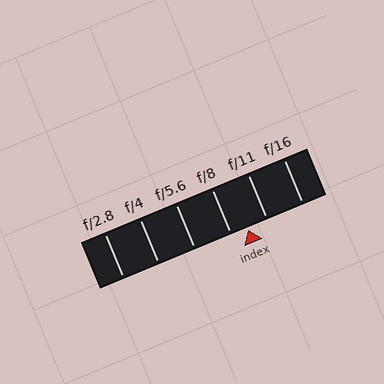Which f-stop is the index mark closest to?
The index mark is closest to f/8.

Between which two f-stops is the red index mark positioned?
The index mark is between f/8 and f/11.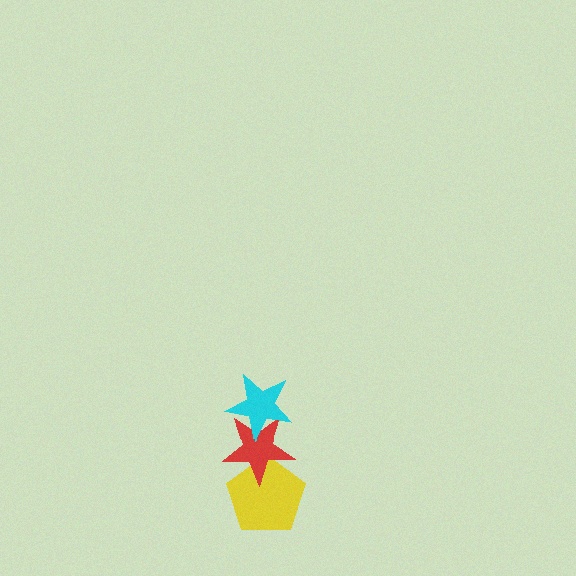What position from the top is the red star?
The red star is 2nd from the top.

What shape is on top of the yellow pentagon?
The red star is on top of the yellow pentagon.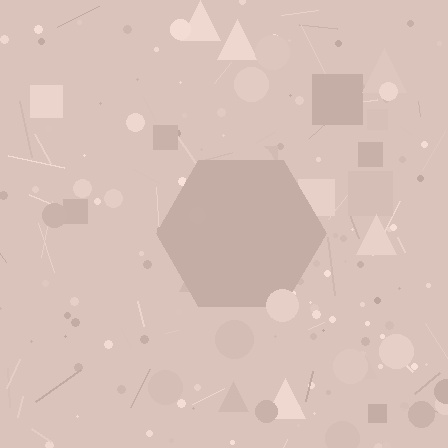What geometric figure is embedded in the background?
A hexagon is embedded in the background.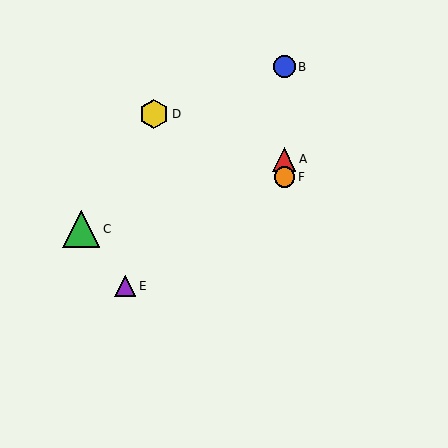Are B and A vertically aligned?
Yes, both are at x≈284.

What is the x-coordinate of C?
Object C is at x≈81.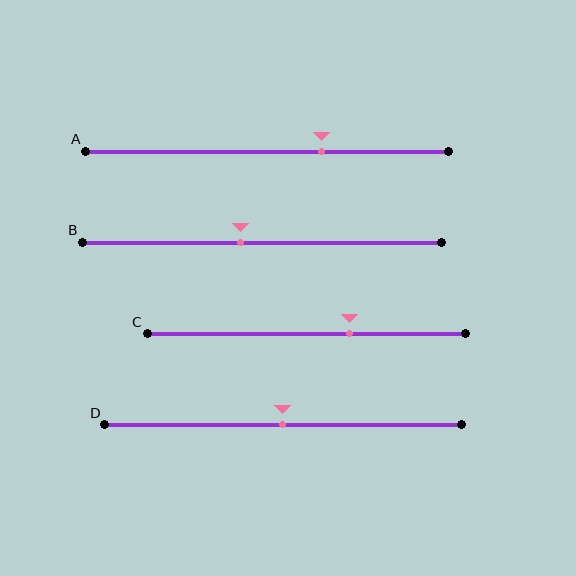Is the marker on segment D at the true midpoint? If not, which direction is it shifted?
Yes, the marker on segment D is at the true midpoint.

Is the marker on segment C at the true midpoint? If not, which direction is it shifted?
No, the marker on segment C is shifted to the right by about 14% of the segment length.